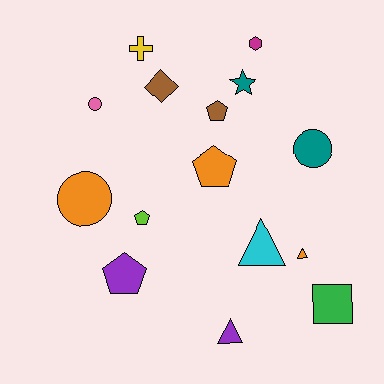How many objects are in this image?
There are 15 objects.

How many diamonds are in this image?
There is 1 diamond.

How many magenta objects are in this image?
There is 1 magenta object.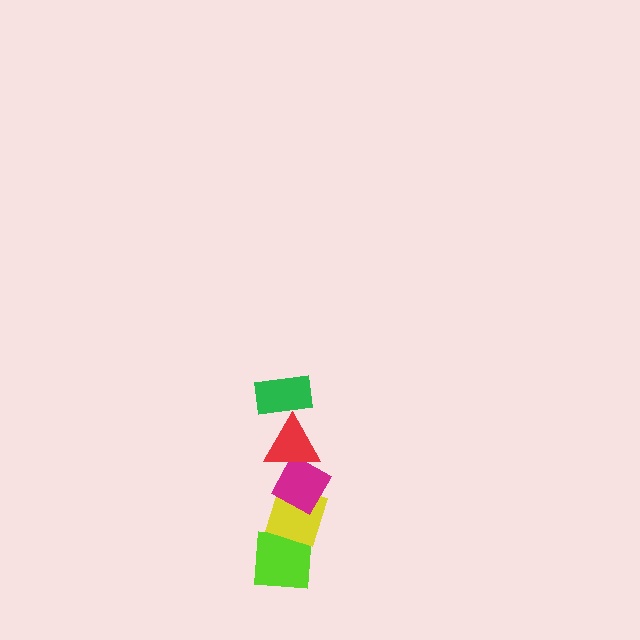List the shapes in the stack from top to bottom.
From top to bottom: the green rectangle, the red triangle, the magenta diamond, the yellow diamond, the lime square.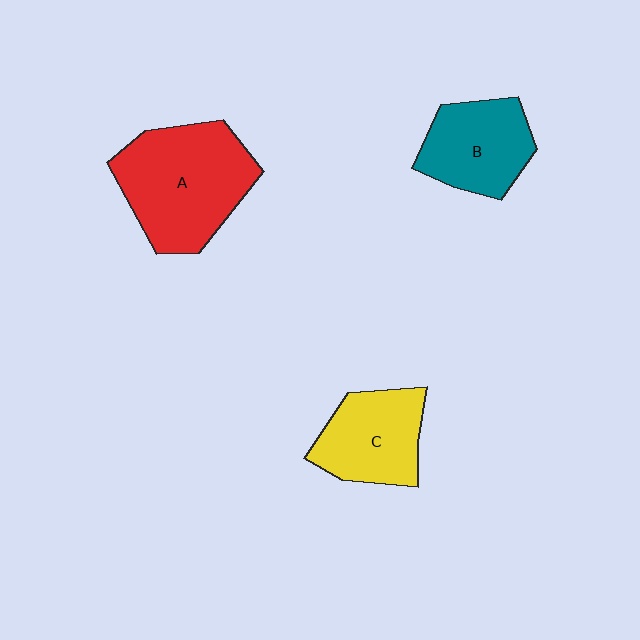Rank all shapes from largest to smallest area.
From largest to smallest: A (red), C (yellow), B (teal).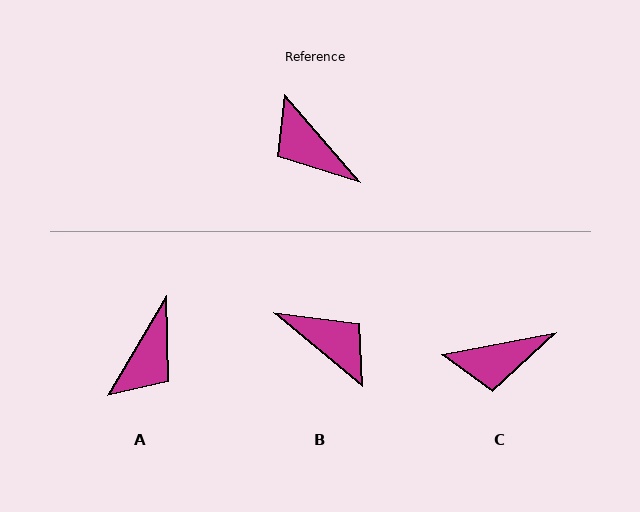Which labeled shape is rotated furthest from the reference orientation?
B, about 171 degrees away.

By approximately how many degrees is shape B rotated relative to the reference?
Approximately 171 degrees clockwise.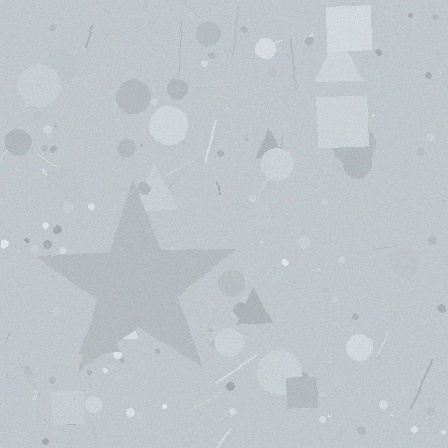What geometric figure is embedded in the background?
A star is embedded in the background.